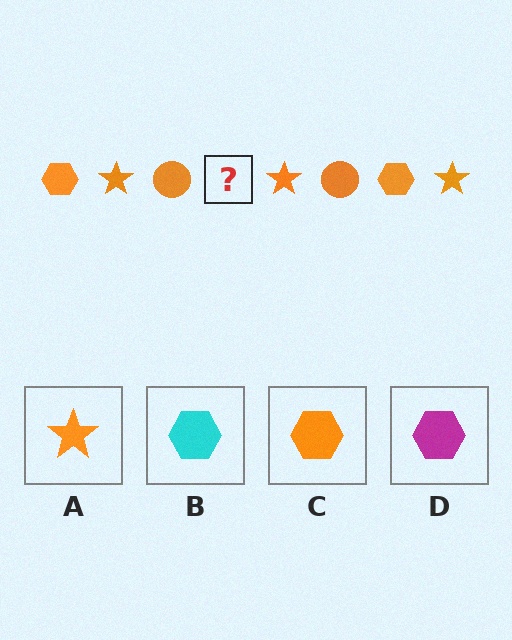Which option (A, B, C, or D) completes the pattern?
C.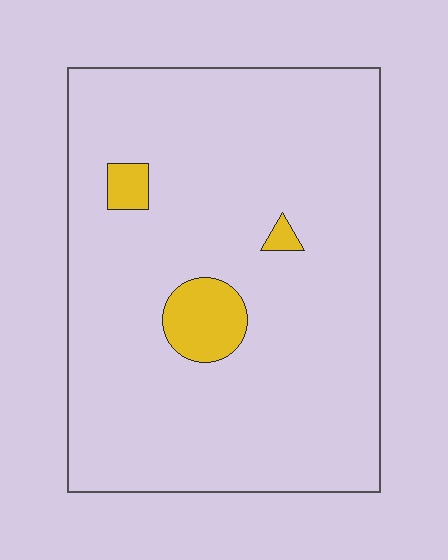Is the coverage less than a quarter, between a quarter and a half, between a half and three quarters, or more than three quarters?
Less than a quarter.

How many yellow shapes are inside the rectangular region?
3.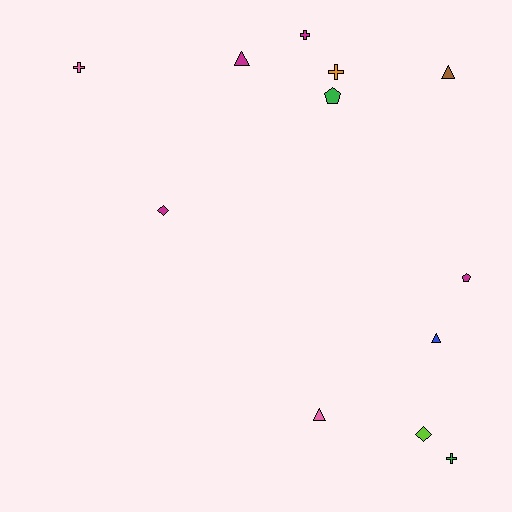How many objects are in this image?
There are 12 objects.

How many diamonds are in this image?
There are 2 diamonds.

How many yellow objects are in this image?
There are no yellow objects.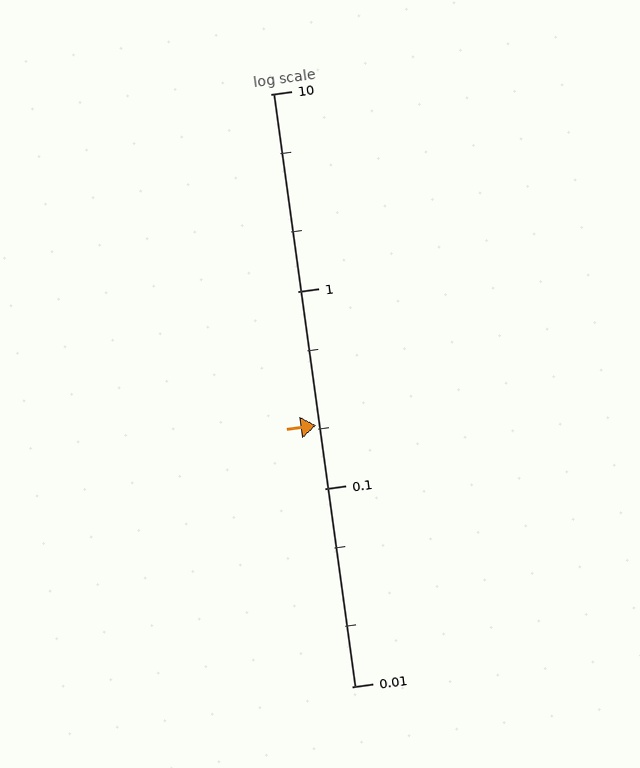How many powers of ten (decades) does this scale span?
The scale spans 3 decades, from 0.01 to 10.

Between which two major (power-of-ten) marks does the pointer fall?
The pointer is between 0.1 and 1.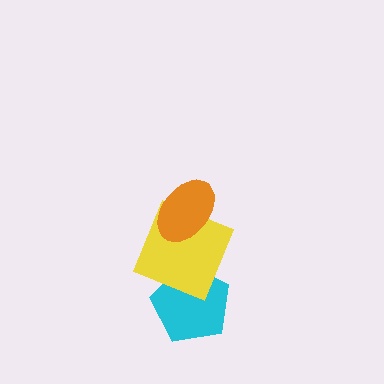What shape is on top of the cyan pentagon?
The yellow square is on top of the cyan pentagon.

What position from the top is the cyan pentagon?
The cyan pentagon is 3rd from the top.